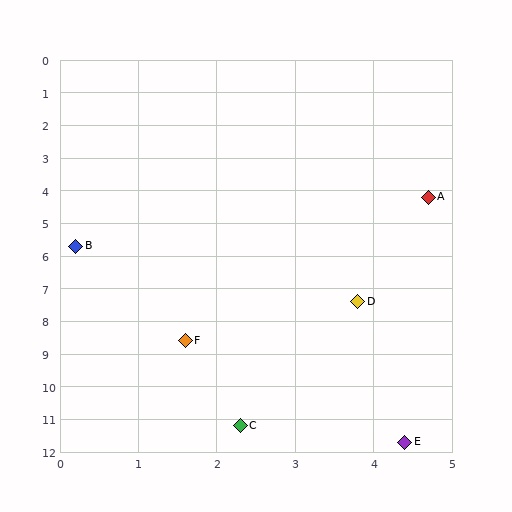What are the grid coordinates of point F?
Point F is at approximately (1.6, 8.6).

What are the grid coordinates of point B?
Point B is at approximately (0.2, 5.7).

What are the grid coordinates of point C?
Point C is at approximately (2.3, 11.2).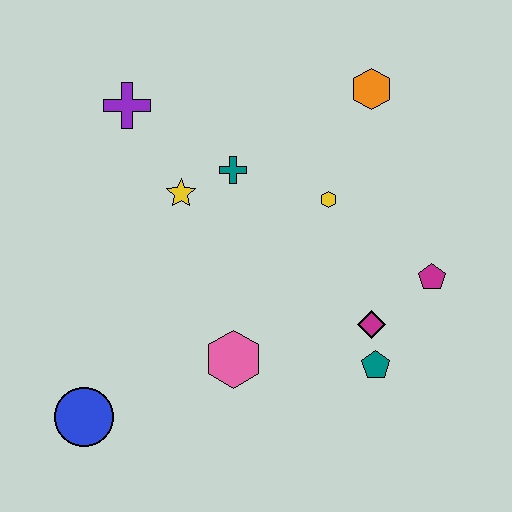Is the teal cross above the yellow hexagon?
Yes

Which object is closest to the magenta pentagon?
The magenta diamond is closest to the magenta pentagon.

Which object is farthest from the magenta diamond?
The purple cross is farthest from the magenta diamond.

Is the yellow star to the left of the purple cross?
No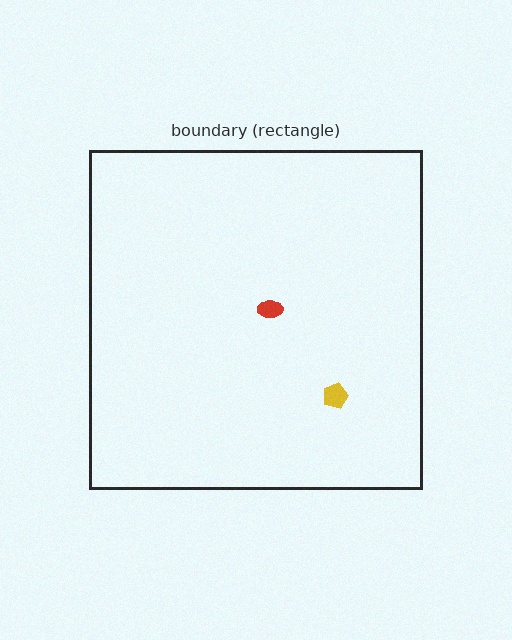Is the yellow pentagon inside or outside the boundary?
Inside.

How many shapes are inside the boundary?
2 inside, 0 outside.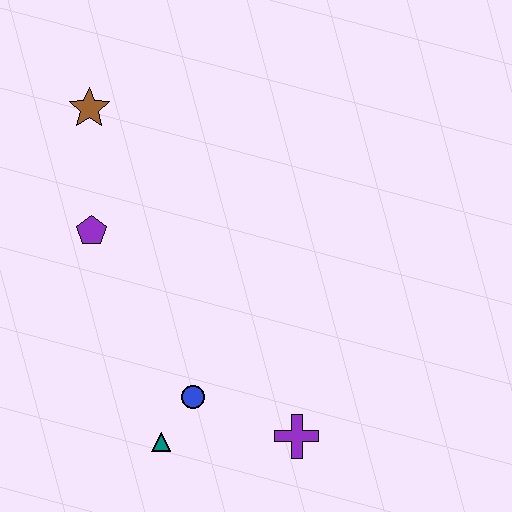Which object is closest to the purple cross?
The blue circle is closest to the purple cross.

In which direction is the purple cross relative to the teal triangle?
The purple cross is to the right of the teal triangle.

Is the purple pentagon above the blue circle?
Yes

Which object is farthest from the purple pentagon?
The purple cross is farthest from the purple pentagon.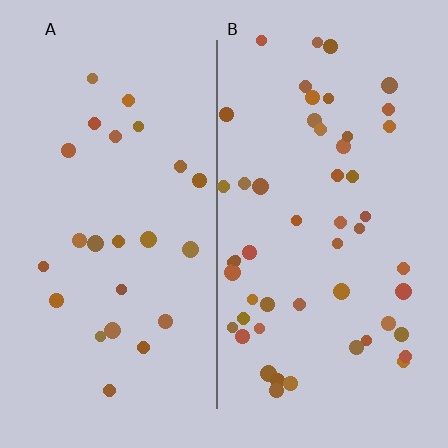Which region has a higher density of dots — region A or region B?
B (the right).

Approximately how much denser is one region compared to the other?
Approximately 2.1× — region B over region A.